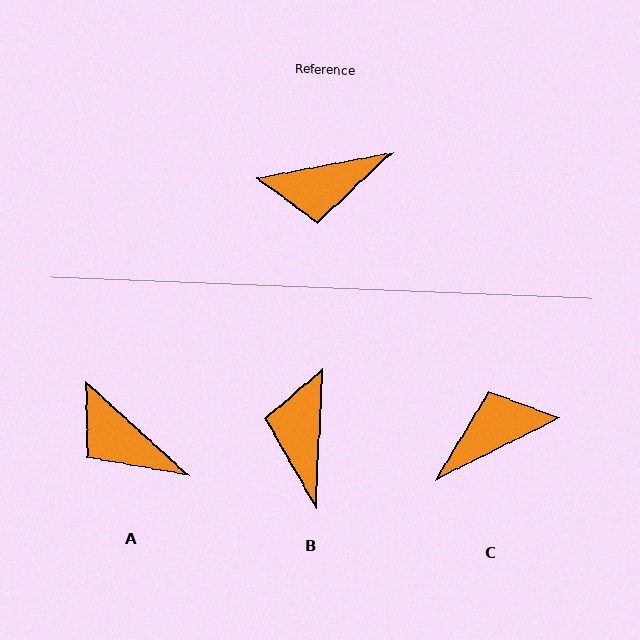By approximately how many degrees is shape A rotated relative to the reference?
Approximately 53 degrees clockwise.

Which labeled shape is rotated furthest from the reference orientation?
C, about 164 degrees away.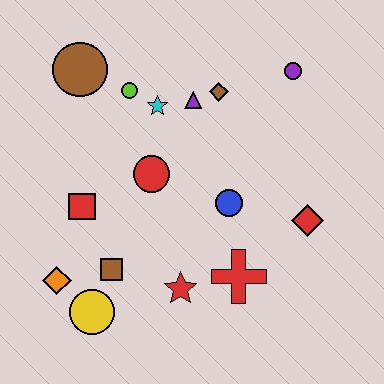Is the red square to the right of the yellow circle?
No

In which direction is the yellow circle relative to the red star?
The yellow circle is to the left of the red star.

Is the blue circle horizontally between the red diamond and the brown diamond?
Yes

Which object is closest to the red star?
The red cross is closest to the red star.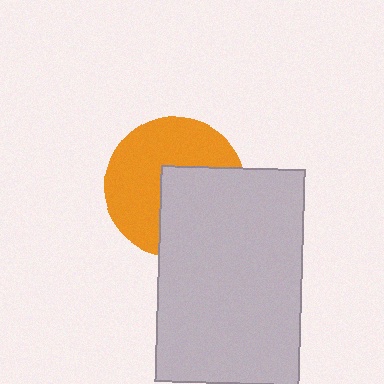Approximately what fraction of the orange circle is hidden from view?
Roughly 44% of the orange circle is hidden behind the light gray rectangle.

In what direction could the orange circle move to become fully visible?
The orange circle could move toward the upper-left. That would shift it out from behind the light gray rectangle entirely.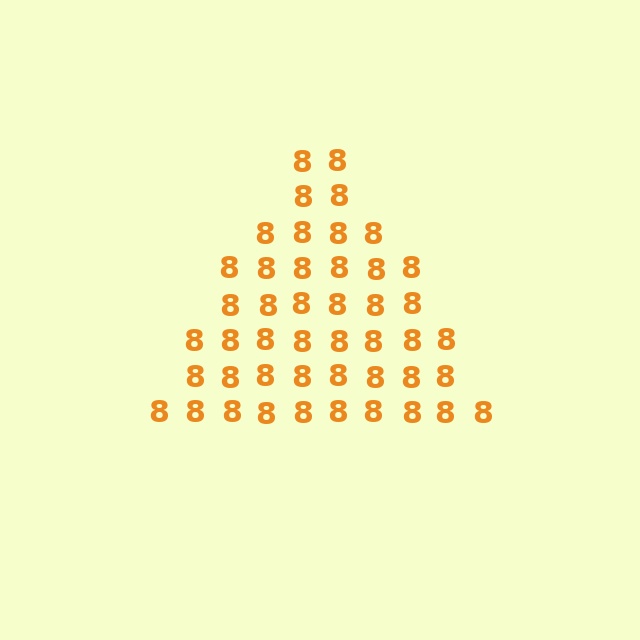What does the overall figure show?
The overall figure shows a triangle.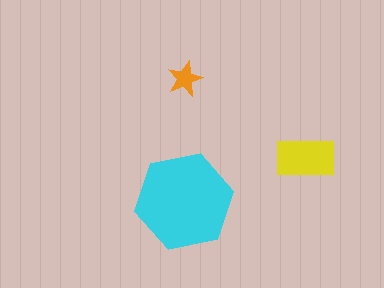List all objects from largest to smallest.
The cyan hexagon, the yellow rectangle, the orange star.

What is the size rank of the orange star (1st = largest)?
3rd.